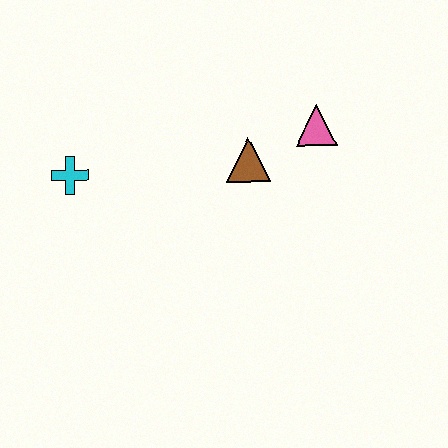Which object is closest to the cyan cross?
The brown triangle is closest to the cyan cross.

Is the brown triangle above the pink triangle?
No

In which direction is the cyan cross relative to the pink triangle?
The cyan cross is to the left of the pink triangle.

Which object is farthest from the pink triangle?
The cyan cross is farthest from the pink triangle.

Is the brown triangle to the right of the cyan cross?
Yes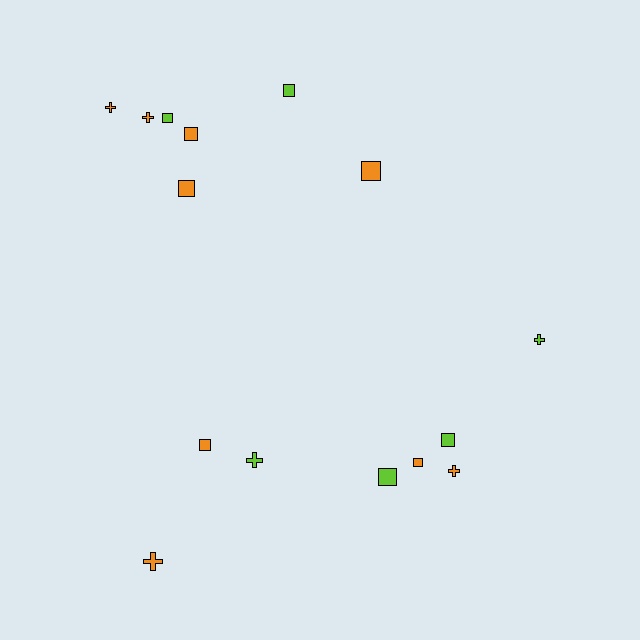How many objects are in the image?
There are 15 objects.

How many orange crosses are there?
There are 4 orange crosses.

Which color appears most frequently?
Orange, with 9 objects.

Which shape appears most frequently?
Square, with 9 objects.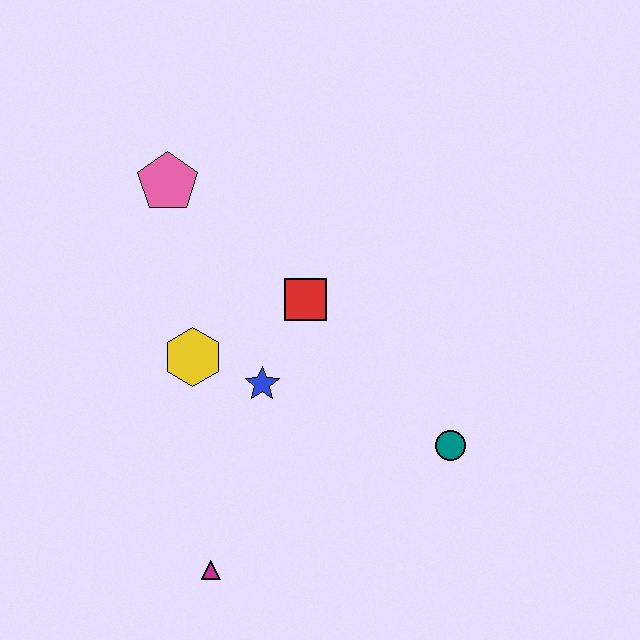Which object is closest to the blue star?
The yellow hexagon is closest to the blue star.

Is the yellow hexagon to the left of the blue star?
Yes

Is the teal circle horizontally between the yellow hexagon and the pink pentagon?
No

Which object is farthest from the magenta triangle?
The pink pentagon is farthest from the magenta triangle.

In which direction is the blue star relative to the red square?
The blue star is below the red square.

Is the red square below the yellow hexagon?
No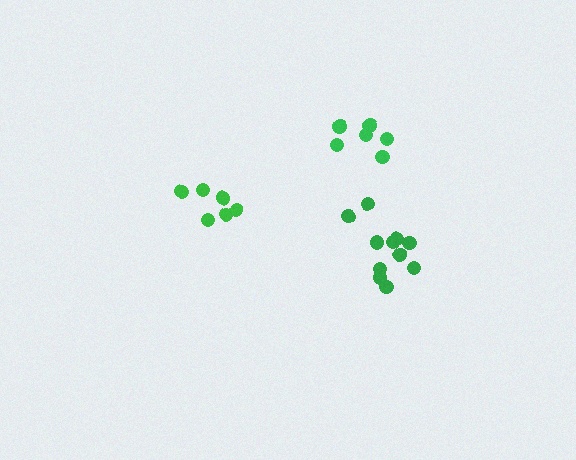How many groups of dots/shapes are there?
There are 3 groups.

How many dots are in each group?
Group 1: 11 dots, Group 2: 6 dots, Group 3: 6 dots (23 total).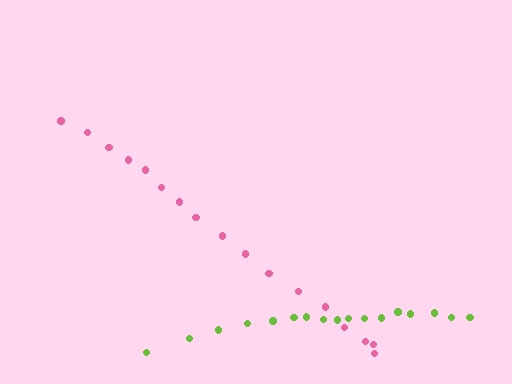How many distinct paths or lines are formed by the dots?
There are 2 distinct paths.